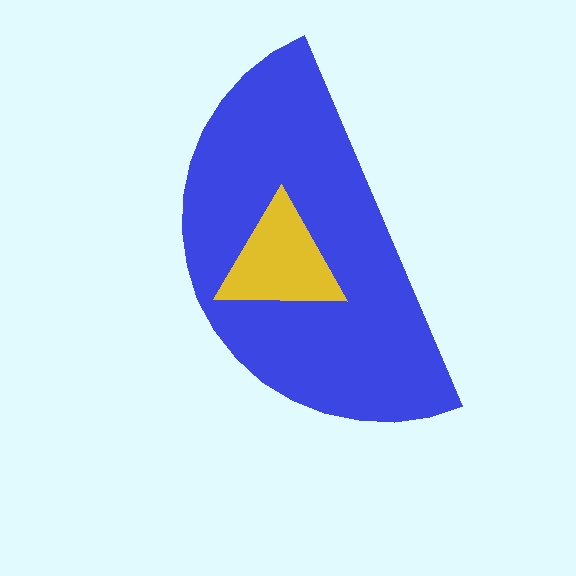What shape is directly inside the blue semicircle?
The yellow triangle.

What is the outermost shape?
The blue semicircle.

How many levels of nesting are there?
2.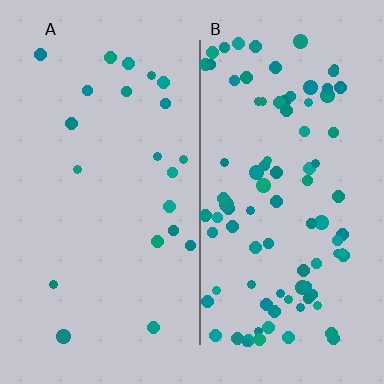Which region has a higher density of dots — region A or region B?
B (the right).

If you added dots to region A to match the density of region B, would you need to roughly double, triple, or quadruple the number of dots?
Approximately quadruple.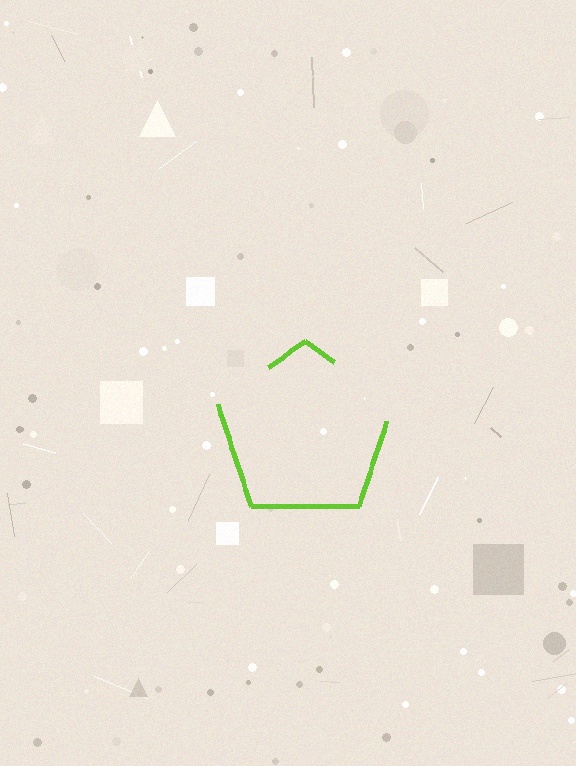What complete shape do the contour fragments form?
The contour fragments form a pentagon.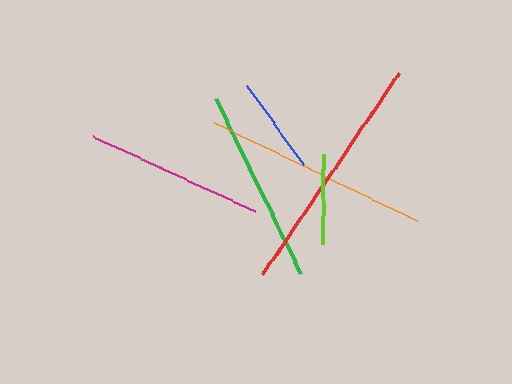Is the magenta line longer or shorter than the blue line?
The magenta line is longer than the blue line.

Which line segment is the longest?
The red line is the longest at approximately 242 pixels.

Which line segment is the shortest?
The lime line is the shortest at approximately 90 pixels.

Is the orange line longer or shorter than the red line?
The red line is longer than the orange line.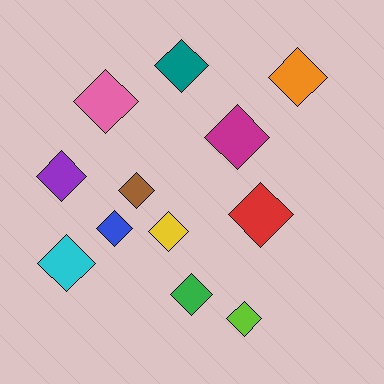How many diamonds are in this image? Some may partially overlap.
There are 12 diamonds.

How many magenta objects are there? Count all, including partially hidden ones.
There is 1 magenta object.